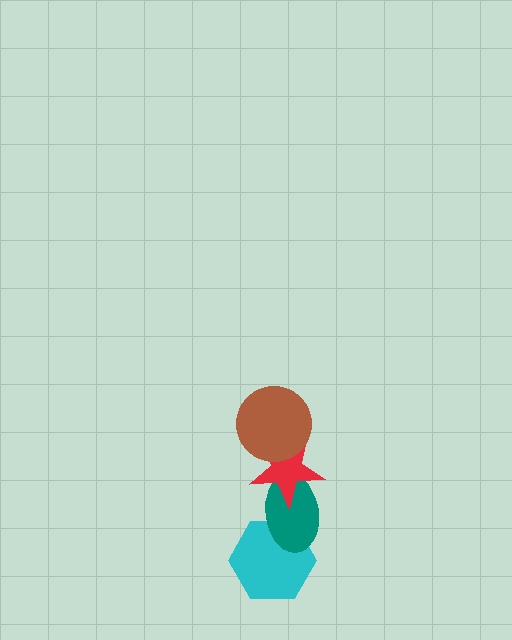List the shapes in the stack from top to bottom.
From top to bottom: the brown circle, the red star, the teal ellipse, the cyan hexagon.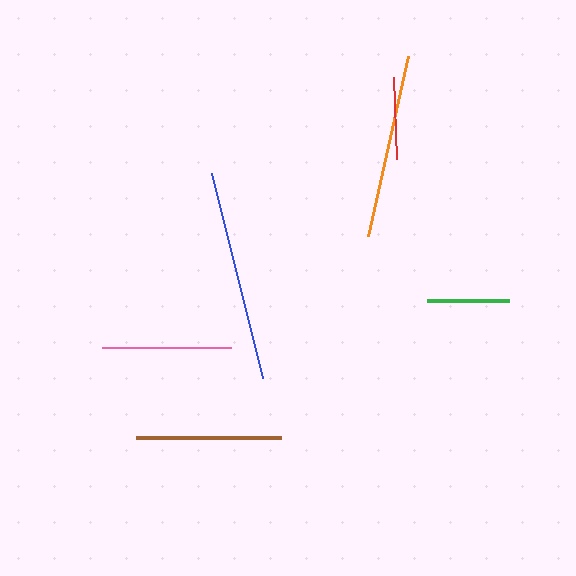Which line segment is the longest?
The blue line is the longest at approximately 212 pixels.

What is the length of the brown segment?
The brown segment is approximately 145 pixels long.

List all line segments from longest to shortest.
From longest to shortest: blue, orange, brown, pink, green, red.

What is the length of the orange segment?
The orange segment is approximately 184 pixels long.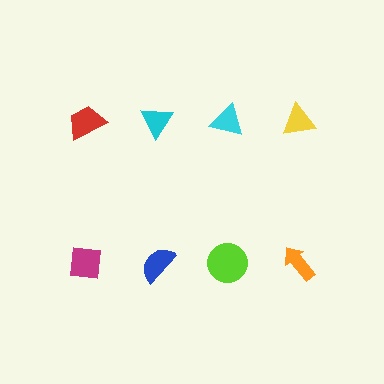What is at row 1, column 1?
A red trapezoid.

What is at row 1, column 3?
A cyan triangle.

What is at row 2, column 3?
A lime circle.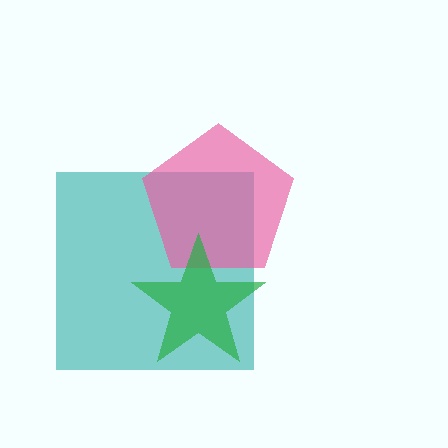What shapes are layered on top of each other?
The layered shapes are: a teal square, a pink pentagon, a green star.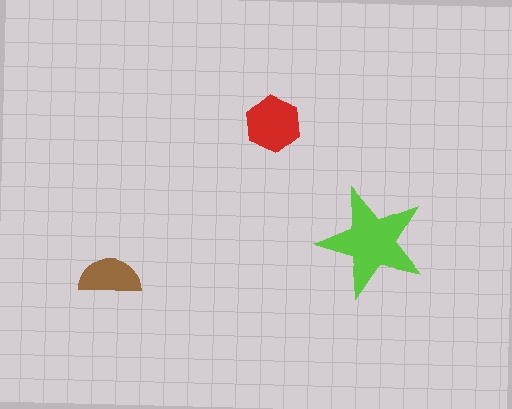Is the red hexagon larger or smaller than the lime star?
Smaller.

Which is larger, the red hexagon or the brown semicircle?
The red hexagon.